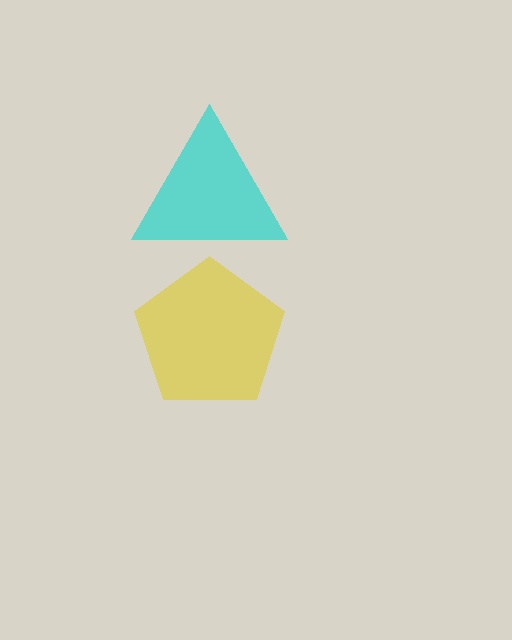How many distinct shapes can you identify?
There are 2 distinct shapes: a cyan triangle, a yellow pentagon.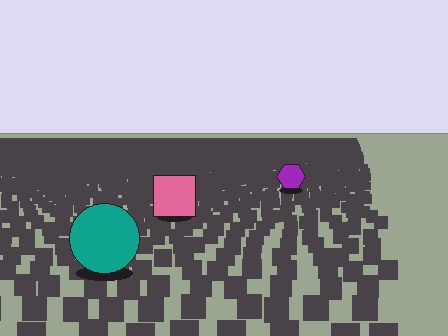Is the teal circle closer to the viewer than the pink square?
Yes. The teal circle is closer — you can tell from the texture gradient: the ground texture is coarser near it.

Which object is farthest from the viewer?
The purple hexagon is farthest from the viewer. It appears smaller and the ground texture around it is denser.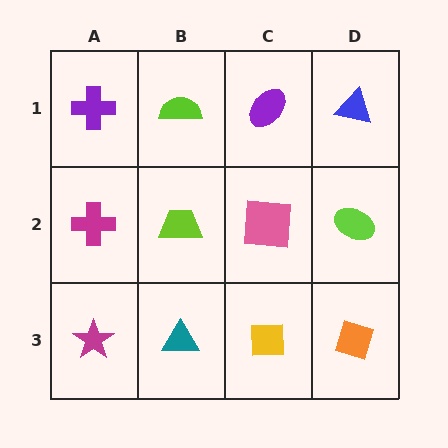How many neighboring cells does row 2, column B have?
4.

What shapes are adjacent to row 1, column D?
A lime ellipse (row 2, column D), a purple ellipse (row 1, column C).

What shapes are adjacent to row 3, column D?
A lime ellipse (row 2, column D), a yellow square (row 3, column C).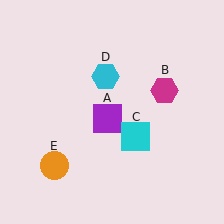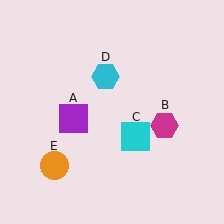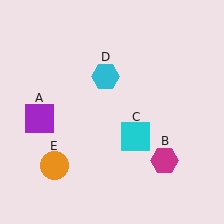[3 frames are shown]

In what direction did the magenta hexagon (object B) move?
The magenta hexagon (object B) moved down.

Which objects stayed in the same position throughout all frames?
Cyan square (object C) and cyan hexagon (object D) and orange circle (object E) remained stationary.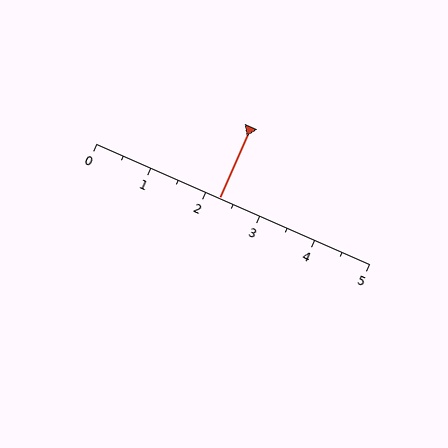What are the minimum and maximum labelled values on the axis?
The axis runs from 0 to 5.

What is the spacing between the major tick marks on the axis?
The major ticks are spaced 1 apart.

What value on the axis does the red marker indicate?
The marker indicates approximately 2.2.